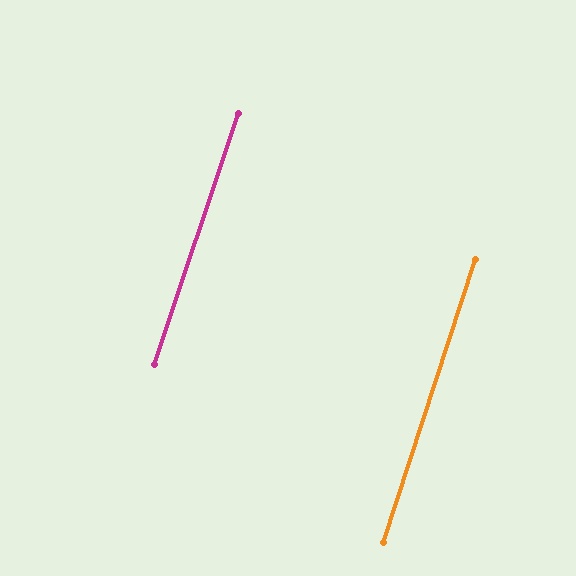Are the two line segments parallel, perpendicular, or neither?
Parallel — their directions differ by only 0.6°.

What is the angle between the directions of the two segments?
Approximately 1 degree.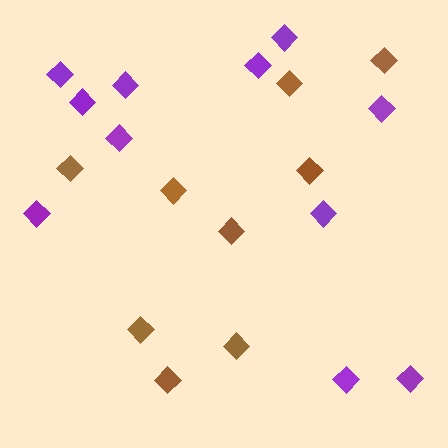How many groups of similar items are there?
There are 2 groups: one group of brown diamonds (9) and one group of purple diamonds (11).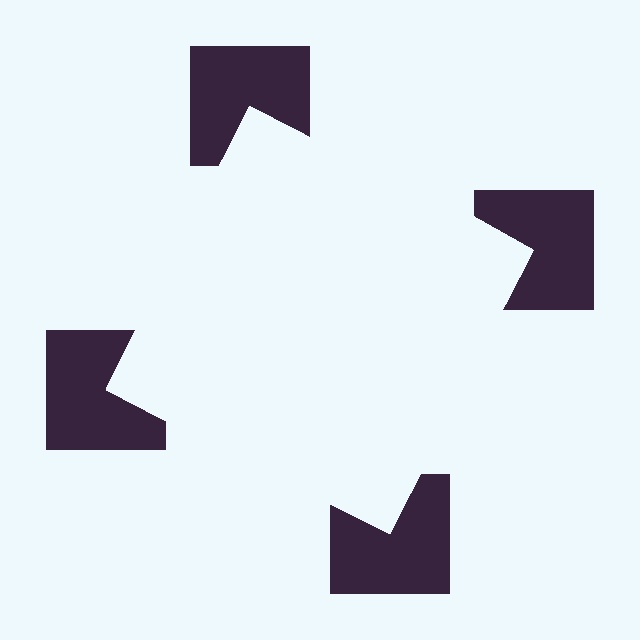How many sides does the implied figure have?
4 sides.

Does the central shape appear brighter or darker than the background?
It typically appears slightly brighter than the background, even though no actual brightness change is drawn.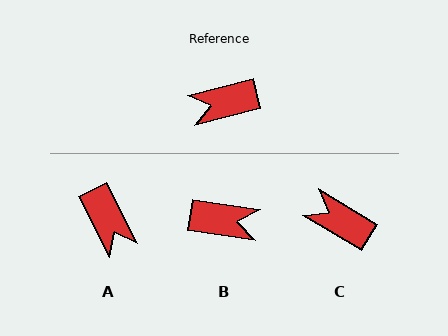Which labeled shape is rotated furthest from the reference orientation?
B, about 157 degrees away.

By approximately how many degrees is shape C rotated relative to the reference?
Approximately 46 degrees clockwise.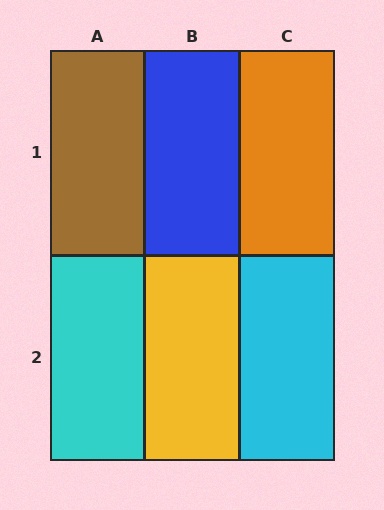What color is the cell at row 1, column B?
Blue.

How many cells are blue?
1 cell is blue.